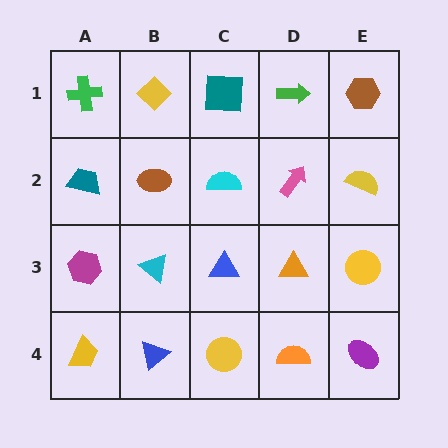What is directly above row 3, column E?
A yellow semicircle.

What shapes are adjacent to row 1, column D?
A pink arrow (row 2, column D), a teal square (row 1, column C), a brown hexagon (row 1, column E).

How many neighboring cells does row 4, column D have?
3.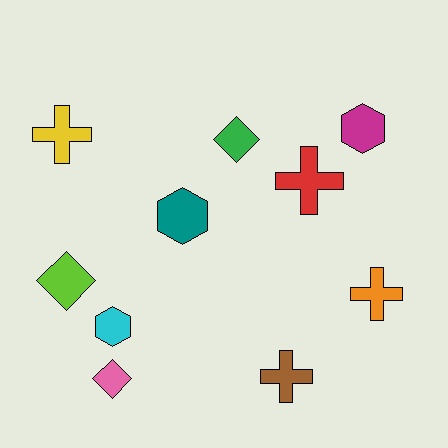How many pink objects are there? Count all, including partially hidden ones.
There is 1 pink object.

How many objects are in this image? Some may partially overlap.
There are 10 objects.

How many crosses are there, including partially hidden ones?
There are 4 crosses.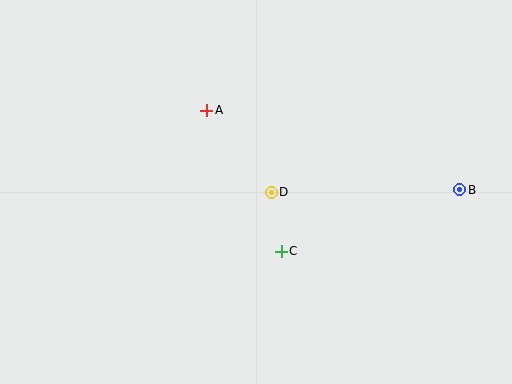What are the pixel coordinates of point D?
Point D is at (271, 192).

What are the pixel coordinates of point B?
Point B is at (460, 190).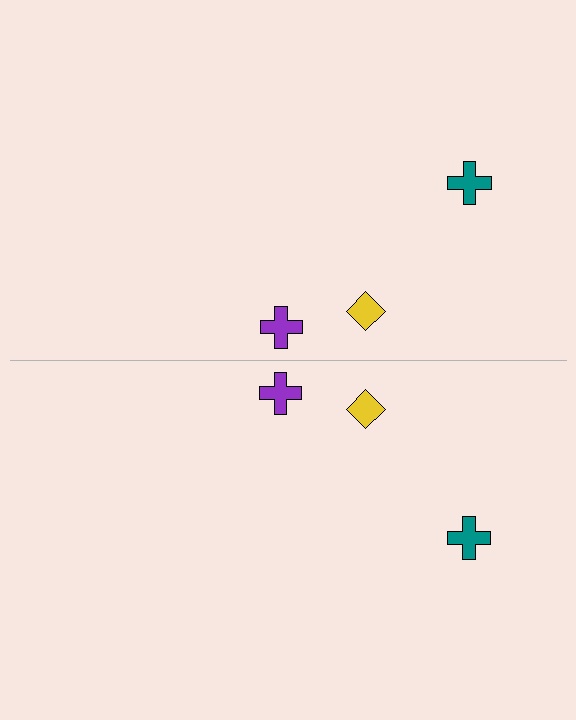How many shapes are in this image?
There are 6 shapes in this image.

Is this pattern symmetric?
Yes, this pattern has bilateral (reflection) symmetry.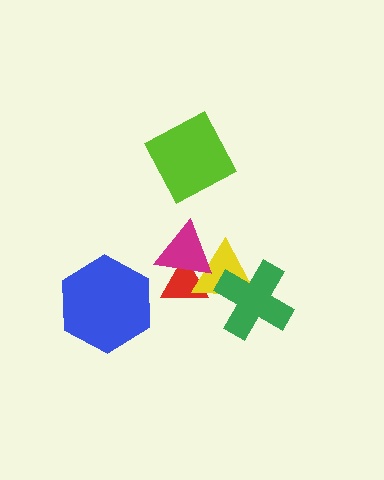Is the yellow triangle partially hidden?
Yes, it is partially covered by another shape.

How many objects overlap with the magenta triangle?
2 objects overlap with the magenta triangle.